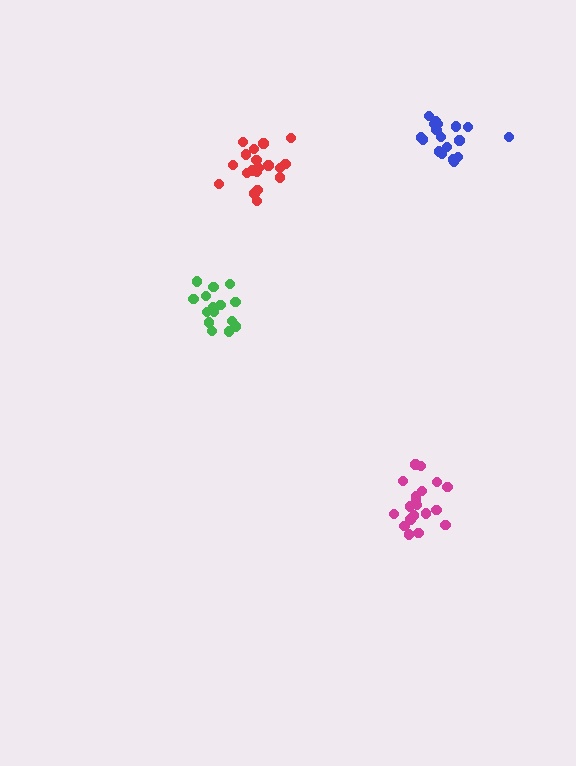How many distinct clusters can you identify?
There are 4 distinct clusters.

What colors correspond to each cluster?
The clusters are colored: red, green, magenta, blue.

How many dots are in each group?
Group 1: 19 dots, Group 2: 16 dots, Group 3: 19 dots, Group 4: 18 dots (72 total).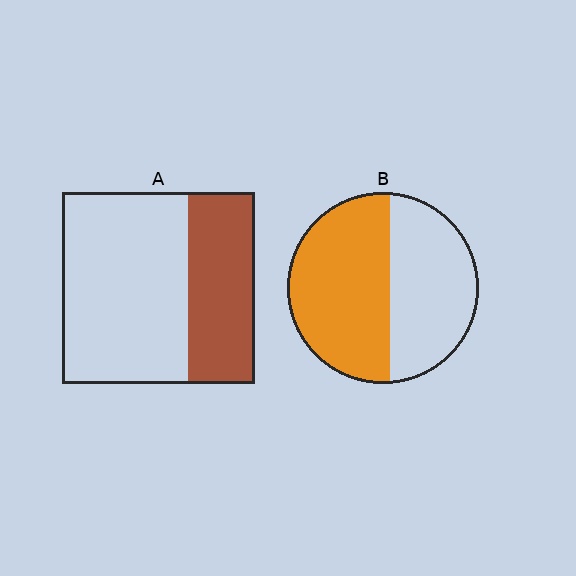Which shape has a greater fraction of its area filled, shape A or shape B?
Shape B.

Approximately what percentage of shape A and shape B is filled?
A is approximately 35% and B is approximately 55%.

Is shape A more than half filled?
No.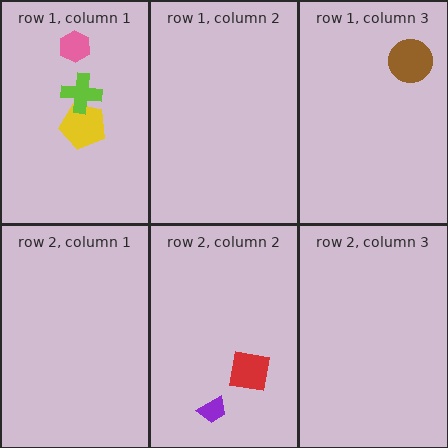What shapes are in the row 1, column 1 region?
The yellow pentagon, the pink hexagon, the lime cross.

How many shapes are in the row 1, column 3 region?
1.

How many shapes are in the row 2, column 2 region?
2.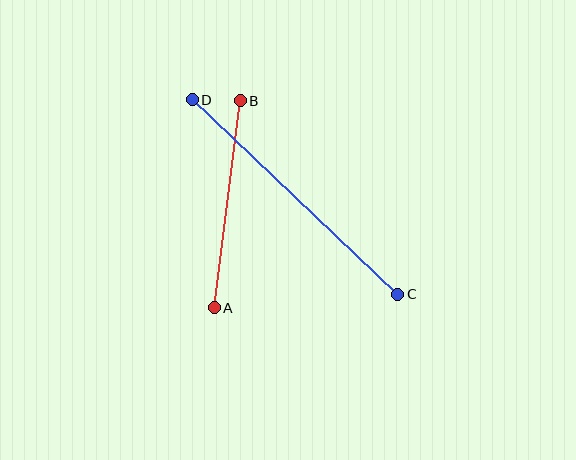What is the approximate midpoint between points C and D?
The midpoint is at approximately (295, 197) pixels.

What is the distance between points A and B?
The distance is approximately 209 pixels.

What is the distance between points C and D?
The distance is approximately 283 pixels.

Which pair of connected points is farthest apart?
Points C and D are farthest apart.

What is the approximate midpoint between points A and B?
The midpoint is at approximately (227, 204) pixels.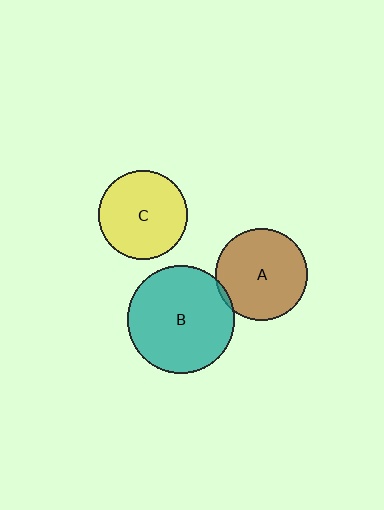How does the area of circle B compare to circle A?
Approximately 1.3 times.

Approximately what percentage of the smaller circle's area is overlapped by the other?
Approximately 5%.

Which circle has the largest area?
Circle B (teal).